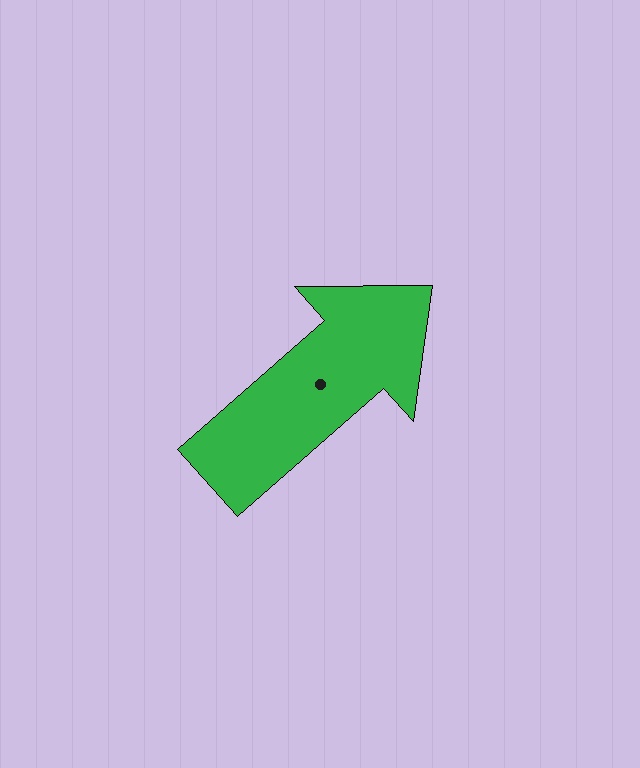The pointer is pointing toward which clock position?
Roughly 2 o'clock.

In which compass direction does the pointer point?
Northeast.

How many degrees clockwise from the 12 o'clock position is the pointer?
Approximately 49 degrees.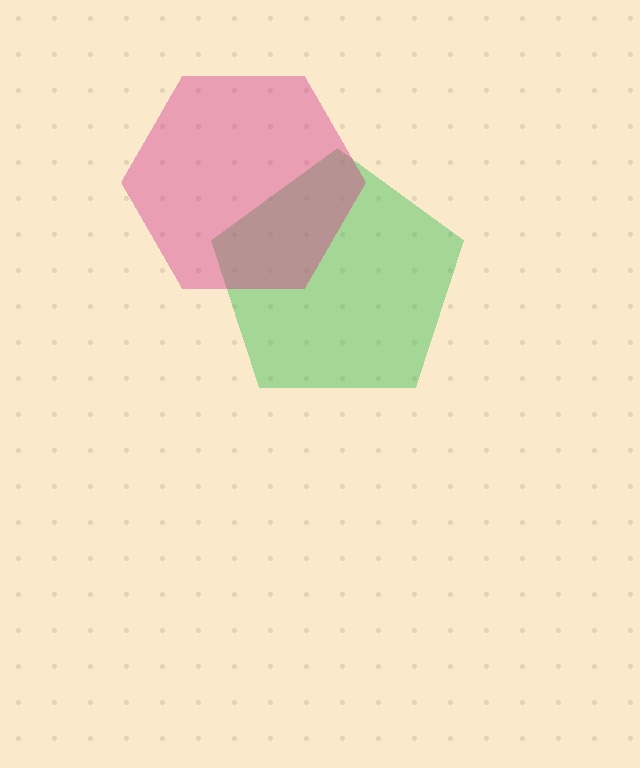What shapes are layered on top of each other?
The layered shapes are: a green pentagon, a magenta hexagon.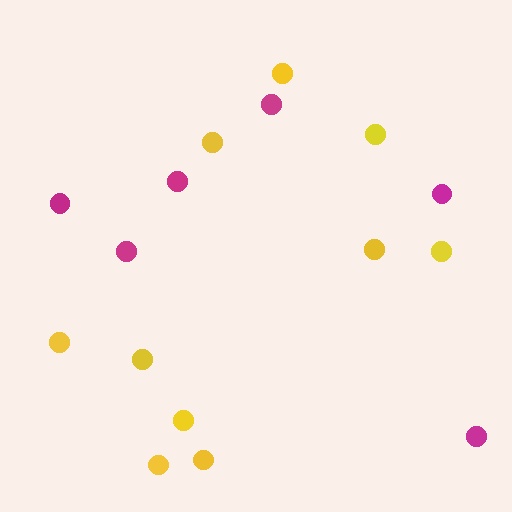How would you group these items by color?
There are 2 groups: one group of magenta circles (6) and one group of yellow circles (10).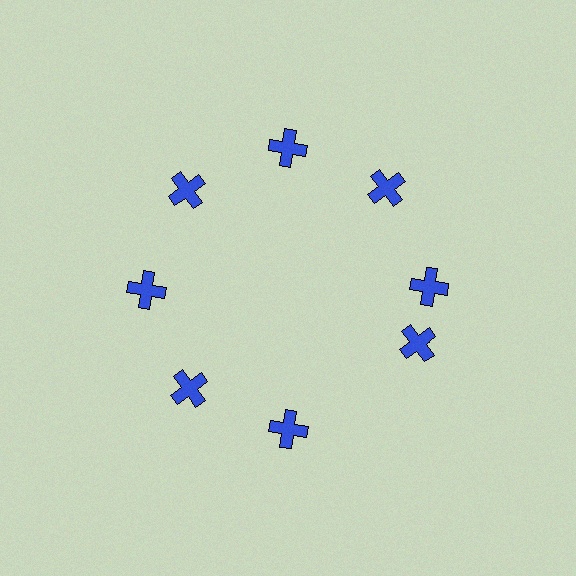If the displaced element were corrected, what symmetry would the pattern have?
It would have 8-fold rotational symmetry — the pattern would map onto itself every 45 degrees.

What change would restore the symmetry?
The symmetry would be restored by rotating it back into even spacing with its neighbors so that all 8 crosses sit at equal angles and equal distance from the center.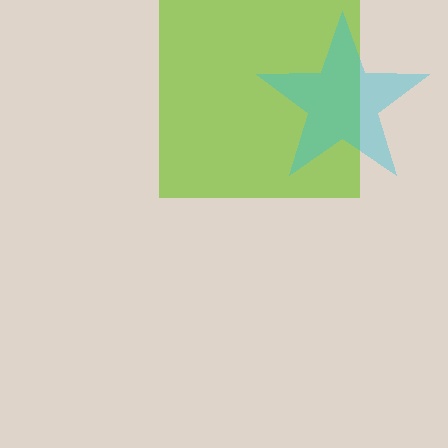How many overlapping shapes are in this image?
There are 2 overlapping shapes in the image.